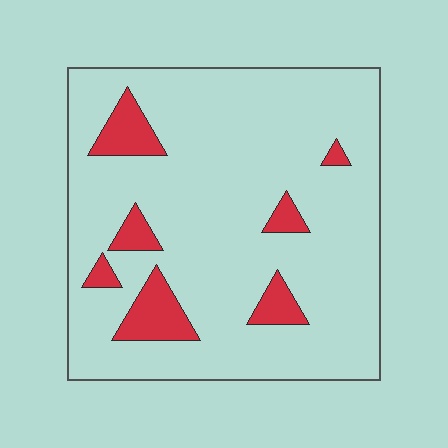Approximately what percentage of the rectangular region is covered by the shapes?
Approximately 10%.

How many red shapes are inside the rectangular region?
7.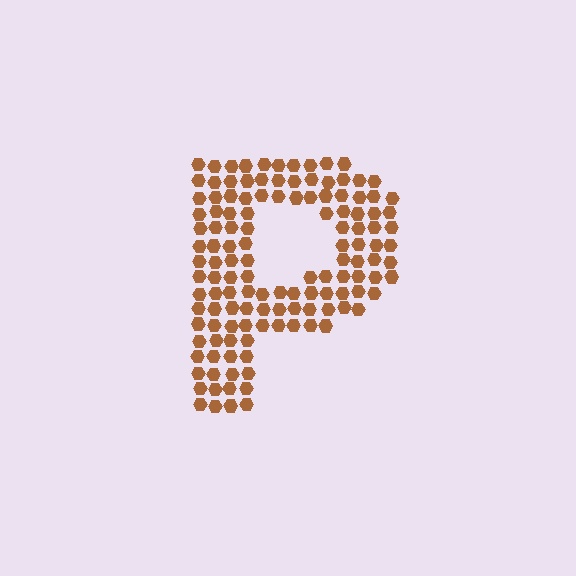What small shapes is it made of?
It is made of small hexagons.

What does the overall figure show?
The overall figure shows the letter P.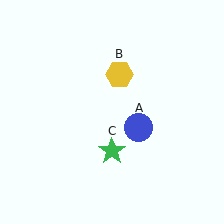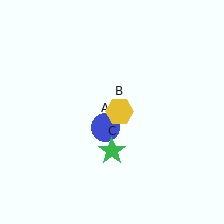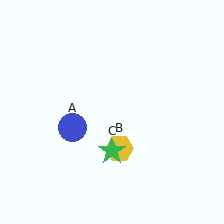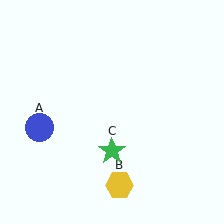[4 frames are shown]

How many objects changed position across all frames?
2 objects changed position: blue circle (object A), yellow hexagon (object B).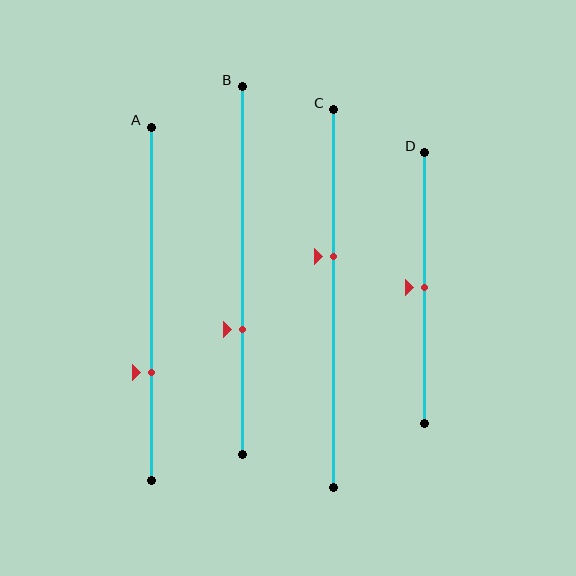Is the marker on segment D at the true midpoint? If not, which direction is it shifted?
Yes, the marker on segment D is at the true midpoint.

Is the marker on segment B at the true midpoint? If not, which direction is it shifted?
No, the marker on segment B is shifted downward by about 16% of the segment length.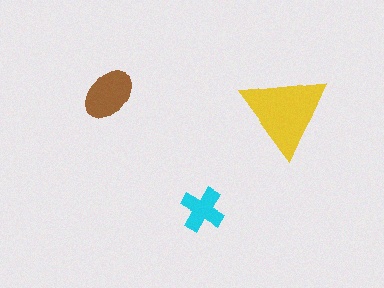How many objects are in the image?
There are 3 objects in the image.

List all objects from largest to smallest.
The yellow triangle, the brown ellipse, the cyan cross.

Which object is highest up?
The brown ellipse is topmost.